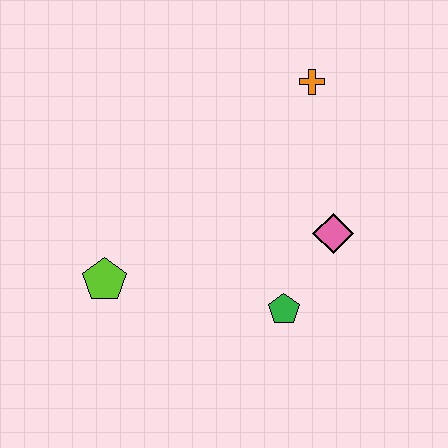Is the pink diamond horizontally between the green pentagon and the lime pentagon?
No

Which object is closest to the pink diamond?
The green pentagon is closest to the pink diamond.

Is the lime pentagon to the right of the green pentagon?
No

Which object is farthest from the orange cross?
The lime pentagon is farthest from the orange cross.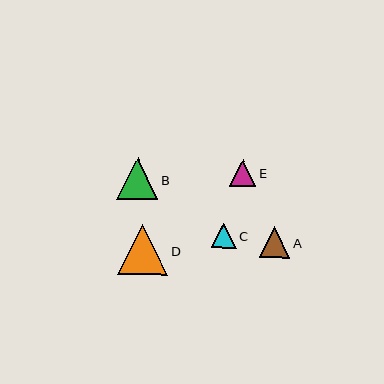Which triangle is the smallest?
Triangle C is the smallest with a size of approximately 25 pixels.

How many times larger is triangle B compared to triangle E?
Triangle B is approximately 1.6 times the size of triangle E.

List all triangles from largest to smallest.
From largest to smallest: D, B, A, E, C.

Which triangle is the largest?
Triangle D is the largest with a size of approximately 50 pixels.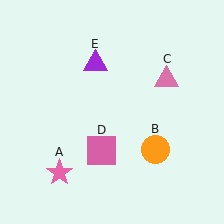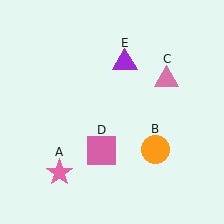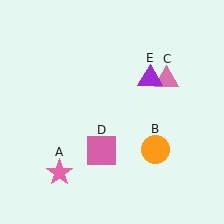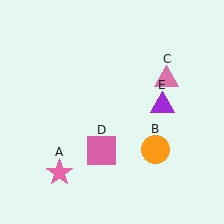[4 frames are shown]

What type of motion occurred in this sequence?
The purple triangle (object E) rotated clockwise around the center of the scene.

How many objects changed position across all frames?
1 object changed position: purple triangle (object E).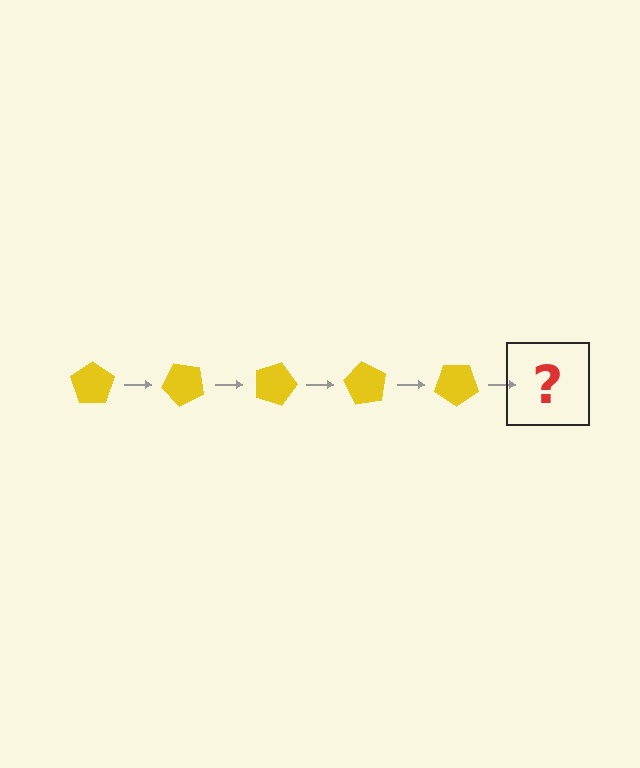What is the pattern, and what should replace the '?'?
The pattern is that the pentagon rotates 45 degrees each step. The '?' should be a yellow pentagon rotated 225 degrees.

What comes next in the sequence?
The next element should be a yellow pentagon rotated 225 degrees.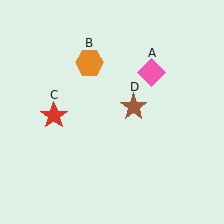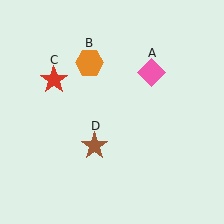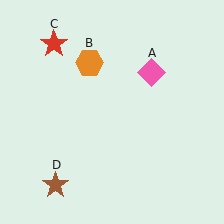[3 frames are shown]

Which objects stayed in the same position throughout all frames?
Pink diamond (object A) and orange hexagon (object B) remained stationary.